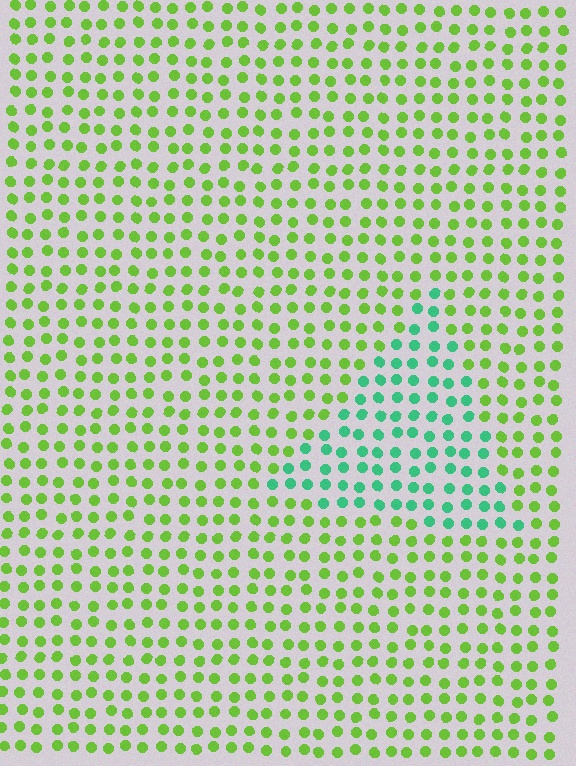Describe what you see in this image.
The image is filled with small lime elements in a uniform arrangement. A triangle-shaped region is visible where the elements are tinted to a slightly different hue, forming a subtle color boundary.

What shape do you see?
I see a triangle.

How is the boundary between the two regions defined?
The boundary is defined purely by a slight shift in hue (about 54 degrees). Spacing, size, and orientation are identical on both sides.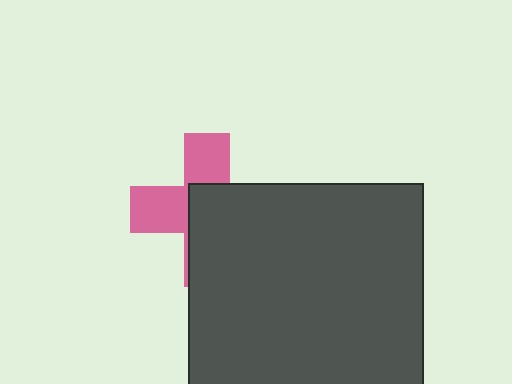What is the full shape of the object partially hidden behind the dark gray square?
The partially hidden object is a pink cross.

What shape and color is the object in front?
The object in front is a dark gray square.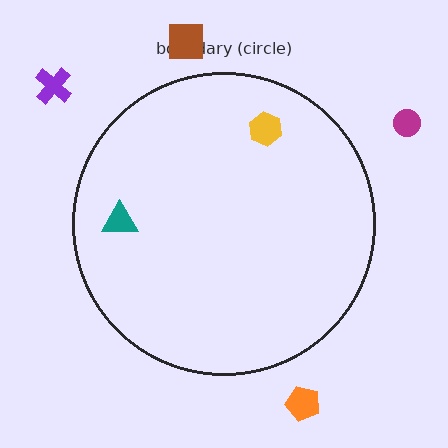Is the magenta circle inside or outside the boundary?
Outside.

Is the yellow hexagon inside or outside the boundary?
Inside.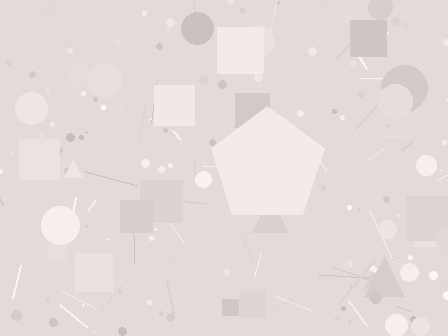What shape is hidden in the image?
A pentagon is hidden in the image.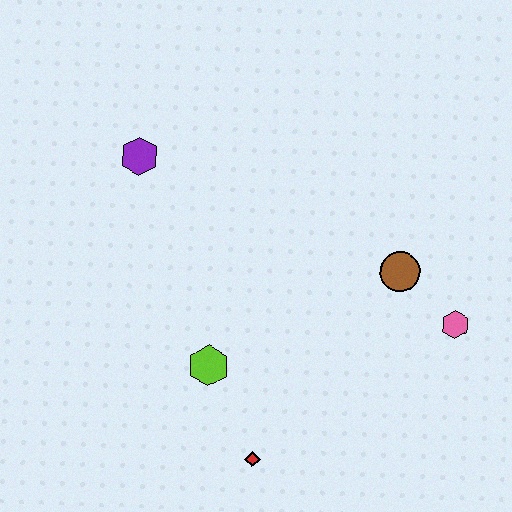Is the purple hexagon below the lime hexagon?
No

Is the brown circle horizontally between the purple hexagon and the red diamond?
No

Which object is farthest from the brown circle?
The purple hexagon is farthest from the brown circle.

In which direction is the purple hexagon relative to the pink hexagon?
The purple hexagon is to the left of the pink hexagon.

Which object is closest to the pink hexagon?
The brown circle is closest to the pink hexagon.